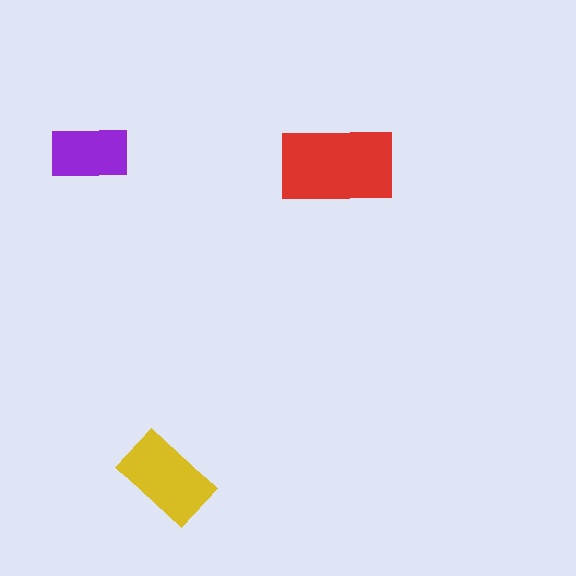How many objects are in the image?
There are 3 objects in the image.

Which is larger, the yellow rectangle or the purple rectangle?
The yellow one.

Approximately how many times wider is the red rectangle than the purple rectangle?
About 1.5 times wider.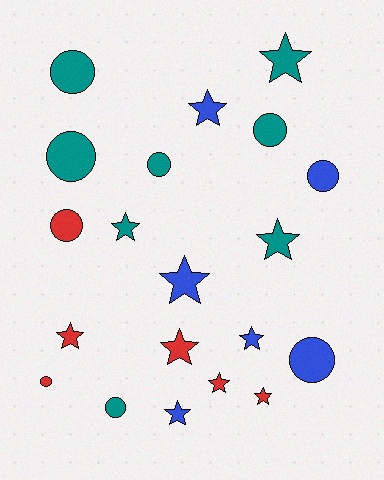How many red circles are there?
There are 2 red circles.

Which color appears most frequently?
Teal, with 8 objects.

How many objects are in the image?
There are 20 objects.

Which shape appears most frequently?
Star, with 11 objects.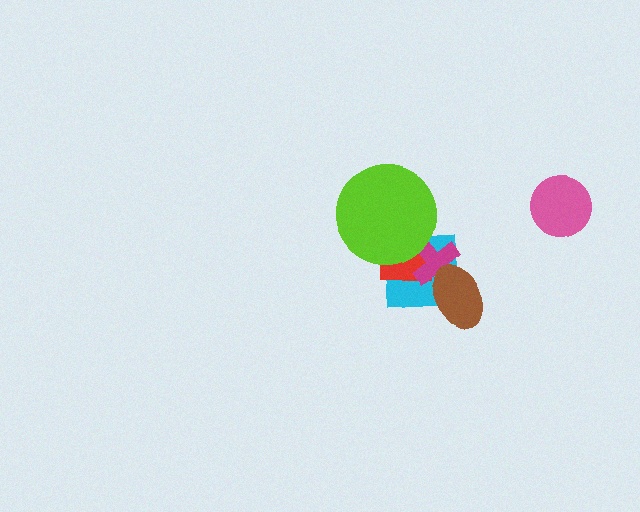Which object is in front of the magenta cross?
The brown ellipse is in front of the magenta cross.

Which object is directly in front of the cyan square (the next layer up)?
The red rectangle is directly in front of the cyan square.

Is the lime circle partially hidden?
No, no other shape covers it.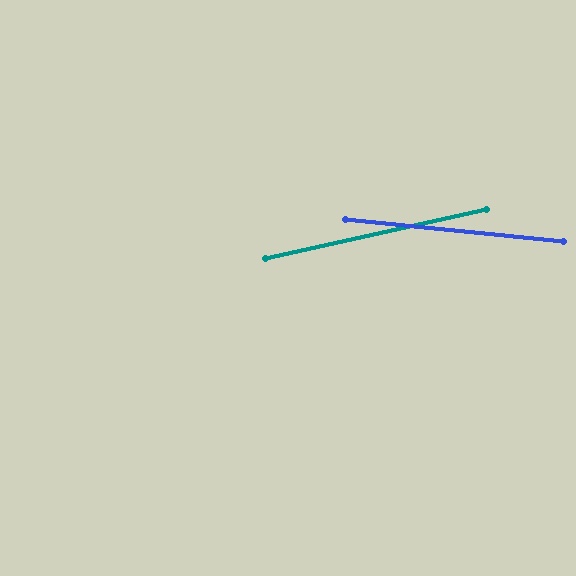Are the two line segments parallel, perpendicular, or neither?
Neither parallel nor perpendicular — they differ by about 18°.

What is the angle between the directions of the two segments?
Approximately 18 degrees.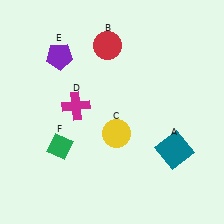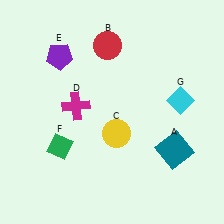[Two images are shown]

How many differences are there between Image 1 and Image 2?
There is 1 difference between the two images.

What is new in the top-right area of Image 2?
A cyan diamond (G) was added in the top-right area of Image 2.